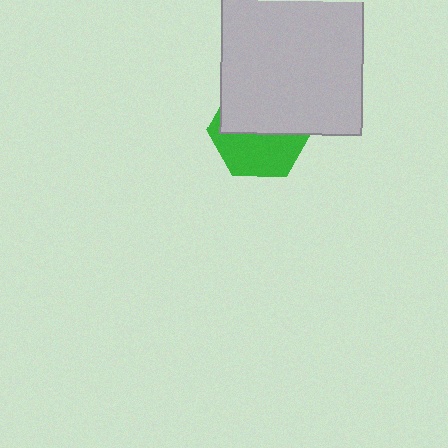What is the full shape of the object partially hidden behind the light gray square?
The partially hidden object is a green hexagon.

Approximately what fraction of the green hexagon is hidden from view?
Roughly 53% of the green hexagon is hidden behind the light gray square.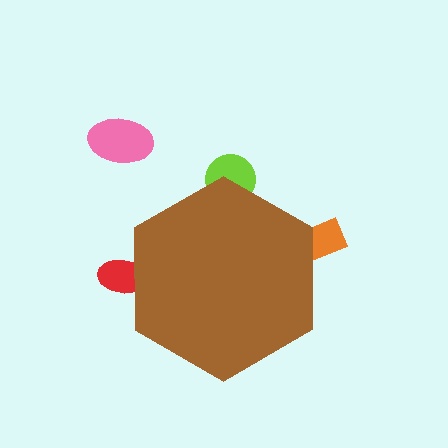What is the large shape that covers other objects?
A brown hexagon.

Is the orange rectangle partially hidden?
Yes, the orange rectangle is partially hidden behind the brown hexagon.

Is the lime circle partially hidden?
Yes, the lime circle is partially hidden behind the brown hexagon.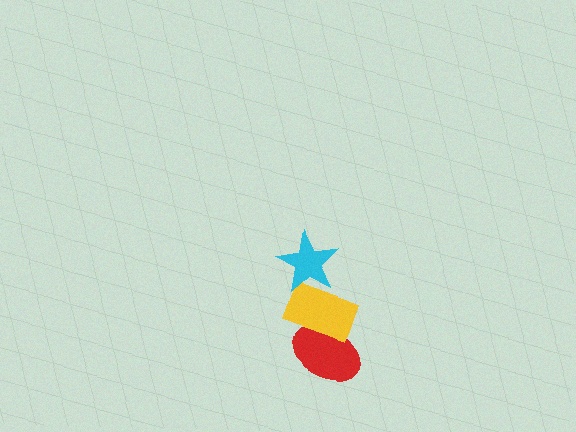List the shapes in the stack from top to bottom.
From top to bottom: the cyan star, the yellow rectangle, the red ellipse.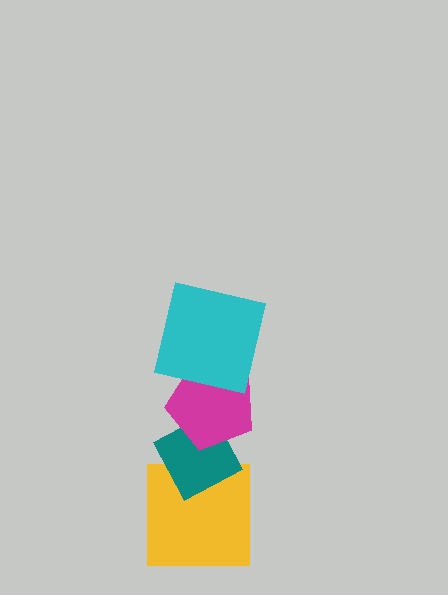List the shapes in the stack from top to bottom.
From top to bottom: the cyan square, the magenta pentagon, the teal diamond, the yellow square.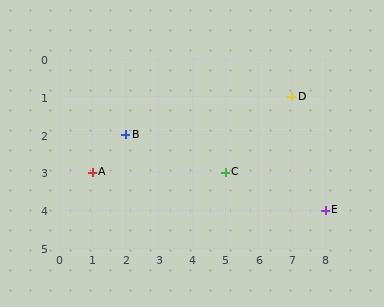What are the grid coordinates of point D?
Point D is at grid coordinates (7, 1).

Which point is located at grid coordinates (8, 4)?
Point E is at (8, 4).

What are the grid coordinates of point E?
Point E is at grid coordinates (8, 4).